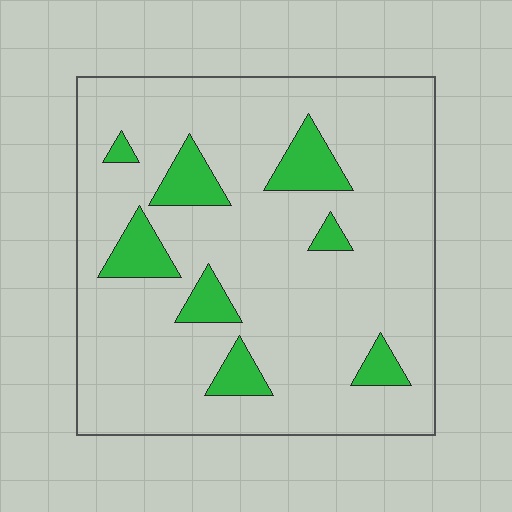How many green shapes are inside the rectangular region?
8.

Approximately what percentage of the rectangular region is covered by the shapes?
Approximately 15%.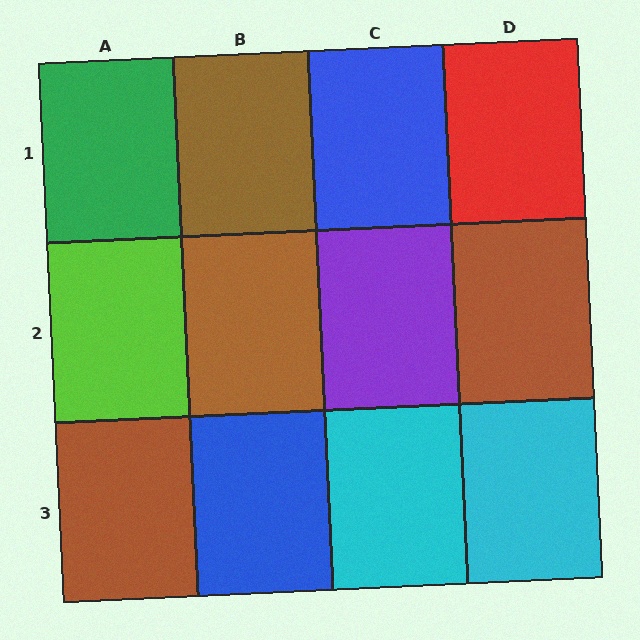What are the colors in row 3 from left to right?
Brown, blue, cyan, cyan.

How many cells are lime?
1 cell is lime.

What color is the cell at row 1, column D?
Red.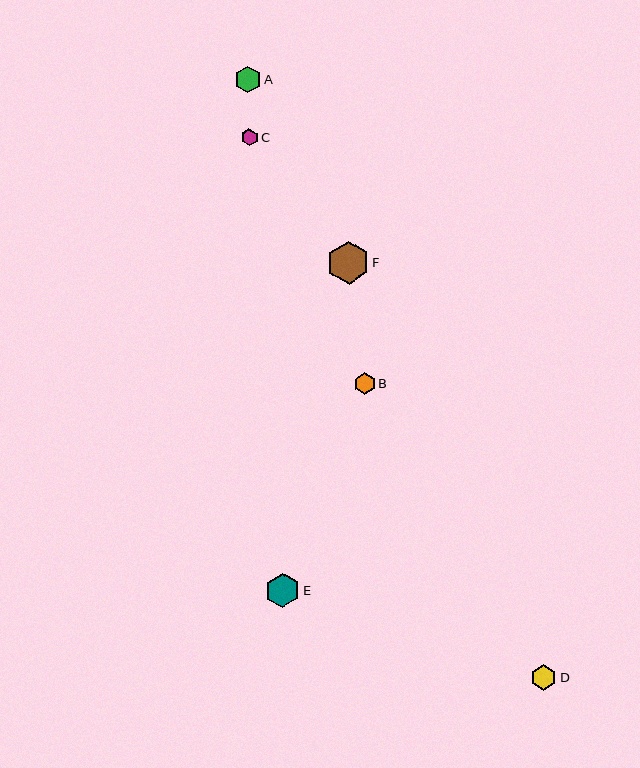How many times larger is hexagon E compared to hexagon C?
Hexagon E is approximately 2.0 times the size of hexagon C.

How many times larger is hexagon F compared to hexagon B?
Hexagon F is approximately 2.0 times the size of hexagon B.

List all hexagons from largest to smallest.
From largest to smallest: F, E, A, D, B, C.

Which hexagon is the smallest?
Hexagon C is the smallest with a size of approximately 17 pixels.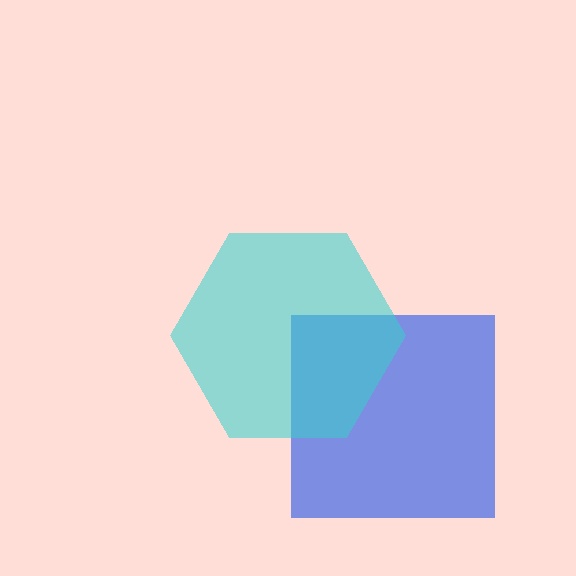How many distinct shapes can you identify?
There are 2 distinct shapes: a blue square, a cyan hexagon.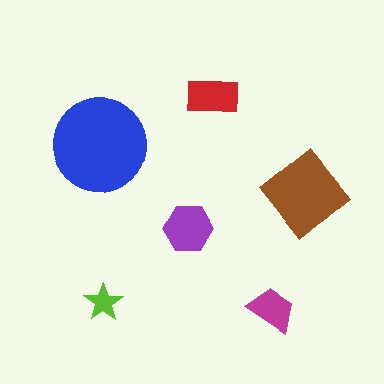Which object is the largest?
The blue circle.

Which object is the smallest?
The lime star.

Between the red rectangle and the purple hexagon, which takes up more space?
The purple hexagon.